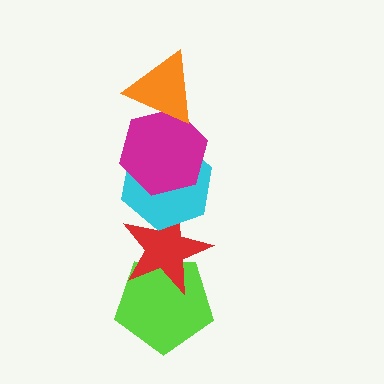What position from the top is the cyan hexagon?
The cyan hexagon is 3rd from the top.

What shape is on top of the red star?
The cyan hexagon is on top of the red star.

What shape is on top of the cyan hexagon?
The magenta hexagon is on top of the cyan hexagon.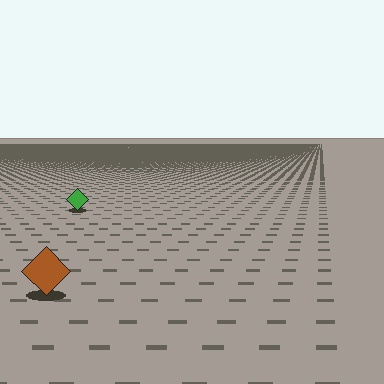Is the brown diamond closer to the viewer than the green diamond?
Yes. The brown diamond is closer — you can tell from the texture gradient: the ground texture is coarser near it.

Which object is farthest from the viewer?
The green diamond is farthest from the viewer. It appears smaller and the ground texture around it is denser.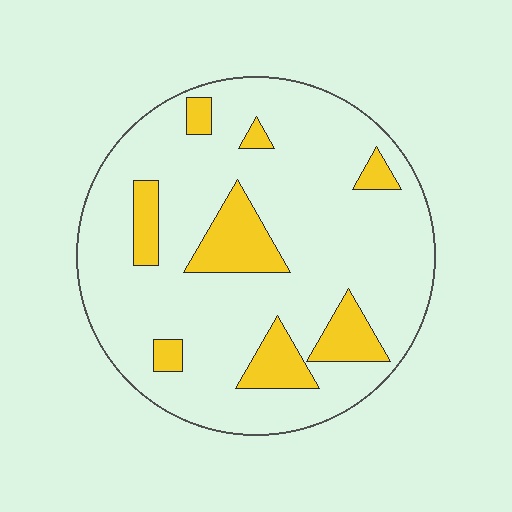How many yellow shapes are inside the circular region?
8.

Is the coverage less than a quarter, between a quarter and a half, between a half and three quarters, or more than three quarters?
Less than a quarter.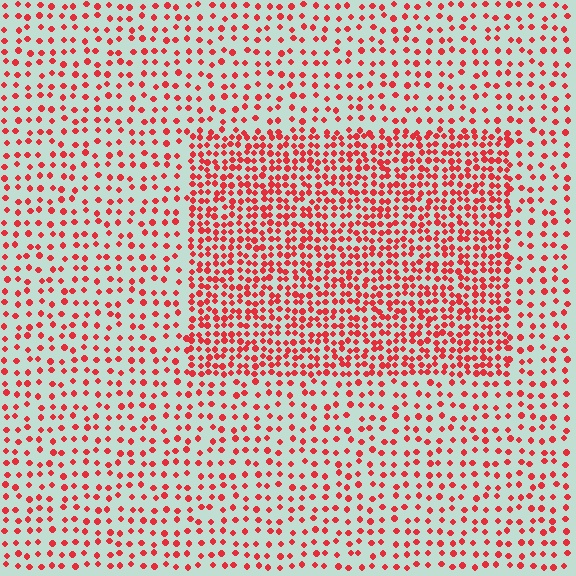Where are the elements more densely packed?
The elements are more densely packed inside the rectangle boundary.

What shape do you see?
I see a rectangle.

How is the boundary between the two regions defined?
The boundary is defined by a change in element density (approximately 2.1x ratio). All elements are the same color, size, and shape.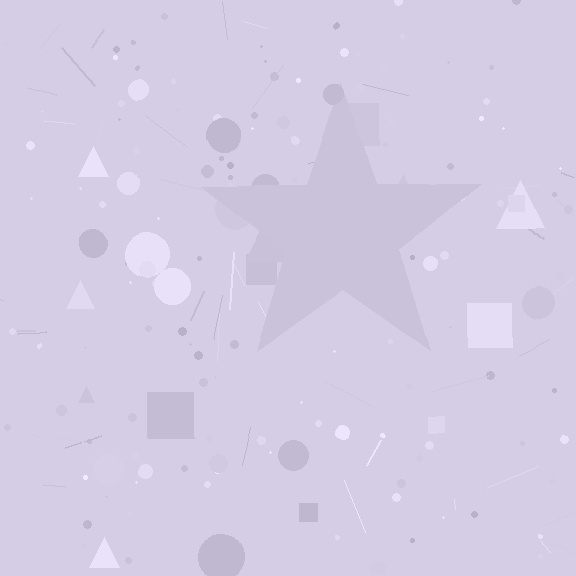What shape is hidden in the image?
A star is hidden in the image.